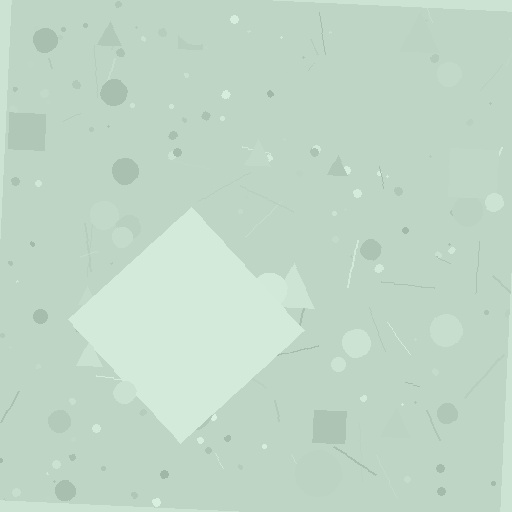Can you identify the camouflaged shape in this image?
The camouflaged shape is a diamond.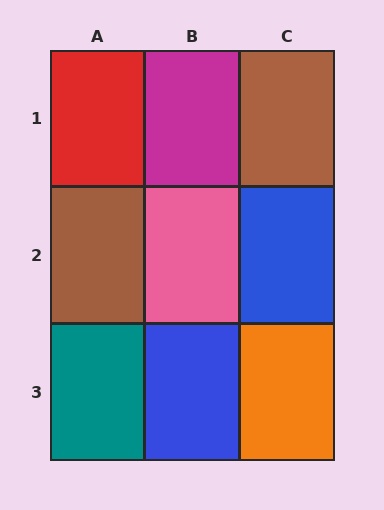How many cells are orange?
1 cell is orange.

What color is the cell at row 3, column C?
Orange.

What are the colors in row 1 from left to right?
Red, magenta, brown.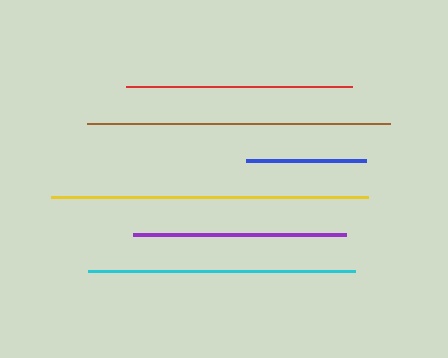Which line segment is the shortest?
The blue line is the shortest at approximately 121 pixels.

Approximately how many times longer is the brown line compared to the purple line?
The brown line is approximately 1.4 times the length of the purple line.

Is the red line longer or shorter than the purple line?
The red line is longer than the purple line.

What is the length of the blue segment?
The blue segment is approximately 121 pixels long.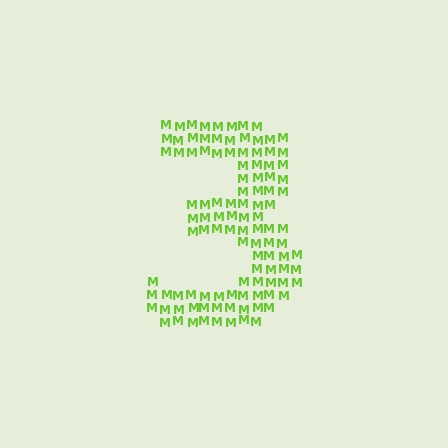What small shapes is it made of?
It is made of small letter M's.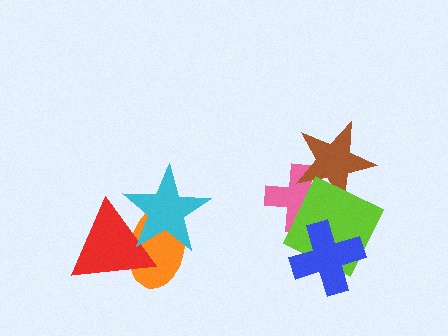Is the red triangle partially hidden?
Yes, it is partially covered by another shape.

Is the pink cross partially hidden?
Yes, it is partially covered by another shape.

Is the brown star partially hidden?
Yes, it is partially covered by another shape.